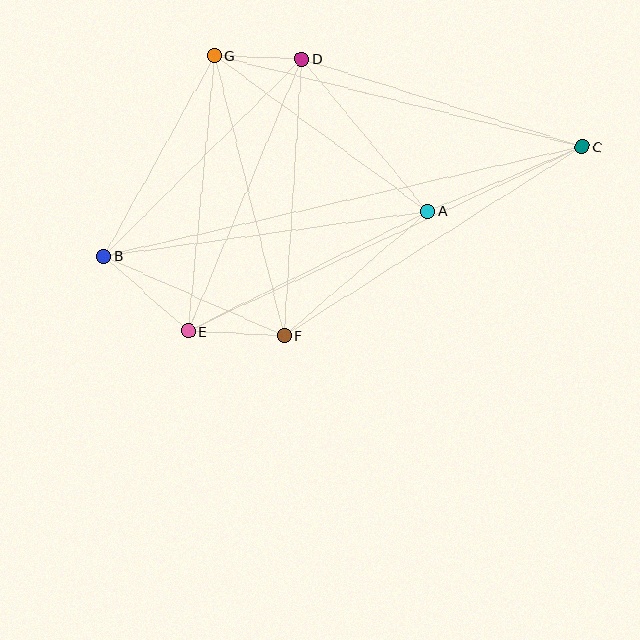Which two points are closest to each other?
Points D and G are closest to each other.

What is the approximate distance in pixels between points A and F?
The distance between A and F is approximately 190 pixels.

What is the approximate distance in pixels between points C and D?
The distance between C and D is approximately 294 pixels.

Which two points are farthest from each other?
Points B and C are farthest from each other.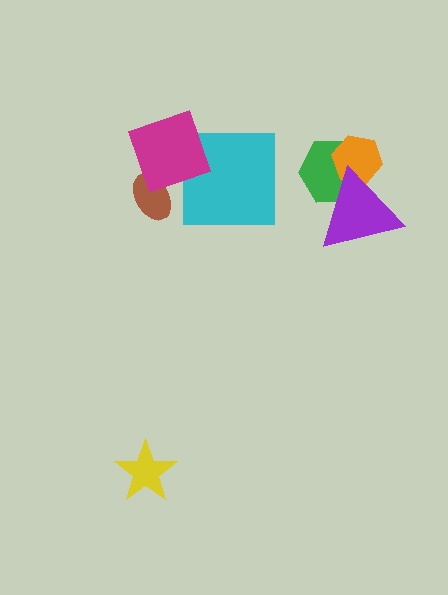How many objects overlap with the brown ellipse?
1 object overlaps with the brown ellipse.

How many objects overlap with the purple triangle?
2 objects overlap with the purple triangle.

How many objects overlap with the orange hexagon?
2 objects overlap with the orange hexagon.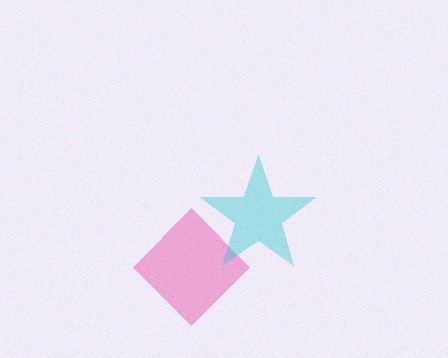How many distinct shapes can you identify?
There are 2 distinct shapes: a pink diamond, a cyan star.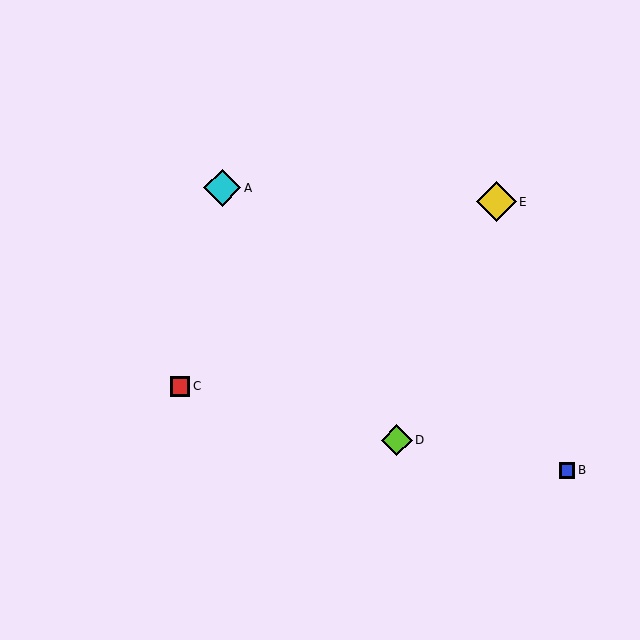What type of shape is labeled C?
Shape C is a red square.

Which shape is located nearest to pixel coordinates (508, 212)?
The yellow diamond (labeled E) at (497, 202) is nearest to that location.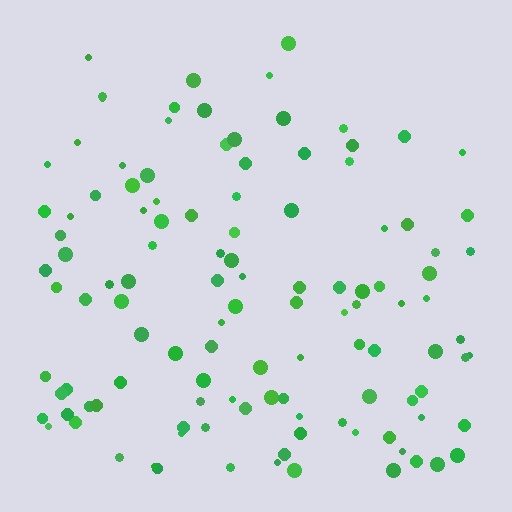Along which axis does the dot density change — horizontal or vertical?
Vertical.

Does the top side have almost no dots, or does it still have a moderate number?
Still a moderate number, just noticeably fewer than the bottom.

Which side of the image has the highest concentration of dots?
The bottom.